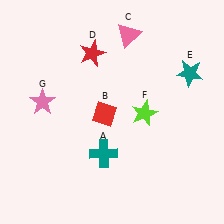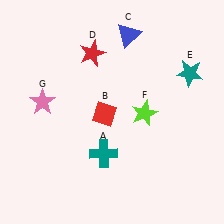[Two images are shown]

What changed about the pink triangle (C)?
In Image 1, C is pink. In Image 2, it changed to blue.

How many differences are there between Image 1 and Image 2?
There is 1 difference between the two images.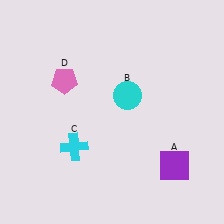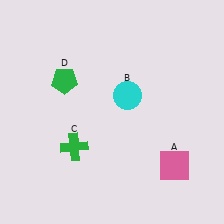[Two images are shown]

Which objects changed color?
A changed from purple to pink. C changed from cyan to green. D changed from pink to green.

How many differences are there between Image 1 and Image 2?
There are 3 differences between the two images.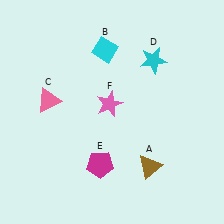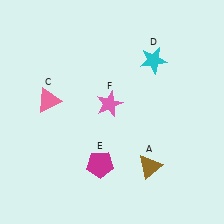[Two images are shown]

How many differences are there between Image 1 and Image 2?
There is 1 difference between the two images.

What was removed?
The cyan diamond (B) was removed in Image 2.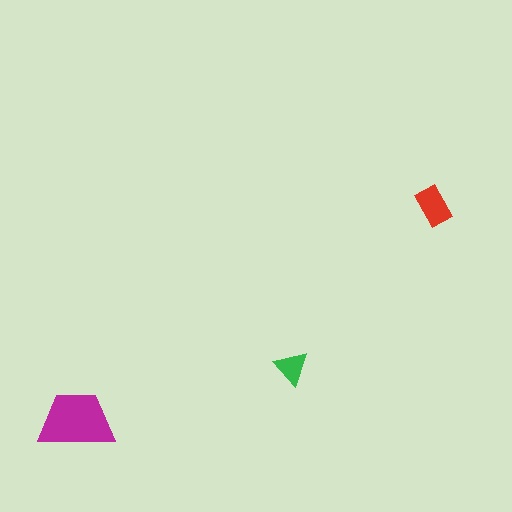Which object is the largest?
The magenta trapezoid.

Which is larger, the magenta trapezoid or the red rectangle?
The magenta trapezoid.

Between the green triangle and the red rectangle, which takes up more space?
The red rectangle.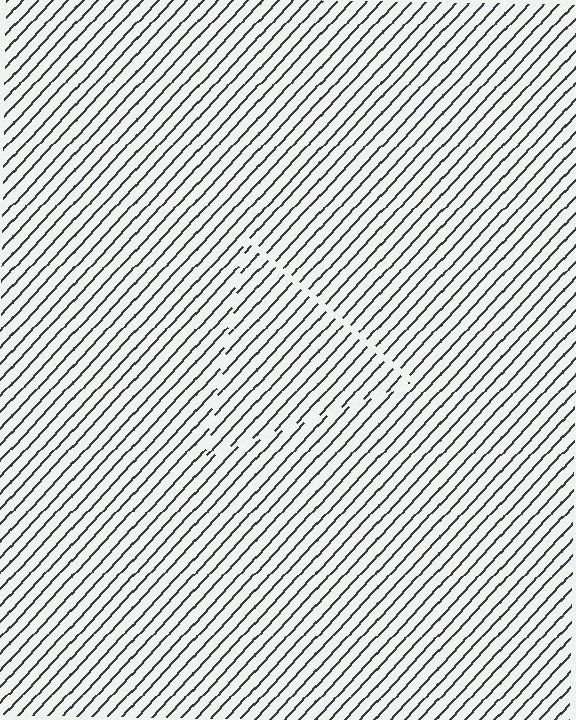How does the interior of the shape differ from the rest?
The interior of the shape contains the same grating, shifted by half a period — the contour is defined by the phase discontinuity where line-ends from the inner and outer gratings abut.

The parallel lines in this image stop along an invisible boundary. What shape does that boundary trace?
An illusory triangle. The interior of the shape contains the same grating, shifted by half a period — the contour is defined by the phase discontinuity where line-ends from the inner and outer gratings abut.